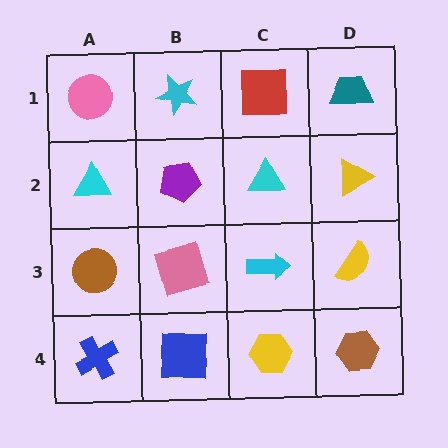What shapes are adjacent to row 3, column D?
A yellow triangle (row 2, column D), a brown hexagon (row 4, column D), a cyan arrow (row 3, column C).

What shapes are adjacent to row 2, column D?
A teal trapezoid (row 1, column D), a yellow semicircle (row 3, column D), a cyan triangle (row 2, column C).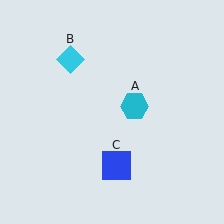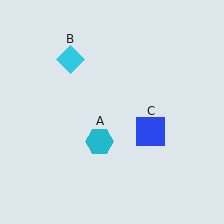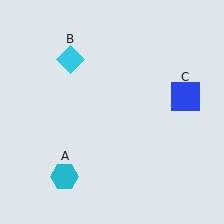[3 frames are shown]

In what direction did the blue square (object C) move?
The blue square (object C) moved up and to the right.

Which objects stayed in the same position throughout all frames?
Cyan diamond (object B) remained stationary.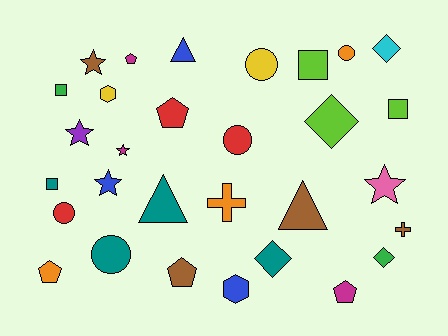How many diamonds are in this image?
There are 4 diamonds.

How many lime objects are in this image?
There are 3 lime objects.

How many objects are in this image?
There are 30 objects.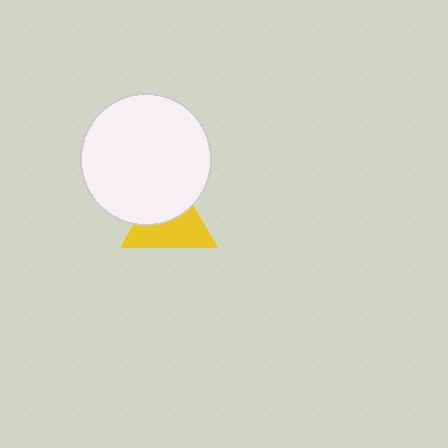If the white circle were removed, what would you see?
You would see the complete yellow triangle.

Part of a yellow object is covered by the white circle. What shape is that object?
It is a triangle.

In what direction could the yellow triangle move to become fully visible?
The yellow triangle could move down. That would shift it out from behind the white circle entirely.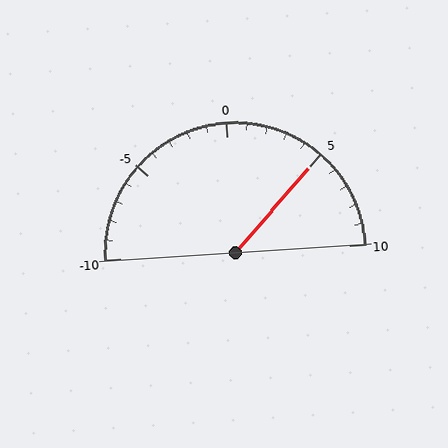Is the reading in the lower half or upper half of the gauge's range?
The reading is in the upper half of the range (-10 to 10).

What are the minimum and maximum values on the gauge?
The gauge ranges from -10 to 10.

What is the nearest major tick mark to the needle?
The nearest major tick mark is 5.